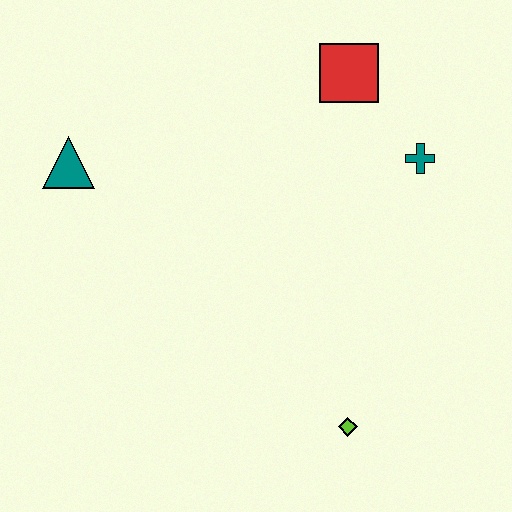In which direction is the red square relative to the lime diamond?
The red square is above the lime diamond.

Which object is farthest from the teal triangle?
The lime diamond is farthest from the teal triangle.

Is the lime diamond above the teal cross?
No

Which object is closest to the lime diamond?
The teal cross is closest to the lime diamond.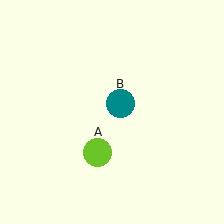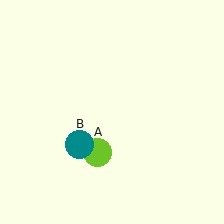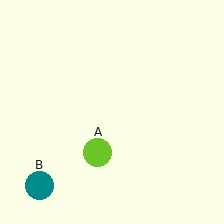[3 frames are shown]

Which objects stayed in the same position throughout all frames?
Lime circle (object A) remained stationary.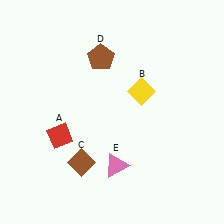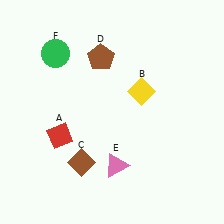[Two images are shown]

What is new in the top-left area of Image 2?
A green circle (F) was added in the top-left area of Image 2.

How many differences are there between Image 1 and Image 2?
There is 1 difference between the two images.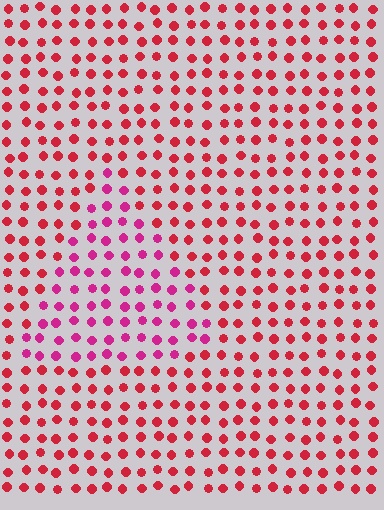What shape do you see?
I see a triangle.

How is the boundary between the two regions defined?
The boundary is defined purely by a slight shift in hue (about 30 degrees). Spacing, size, and orientation are identical on both sides.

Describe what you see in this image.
The image is filled with small red elements in a uniform arrangement. A triangle-shaped region is visible where the elements are tinted to a slightly different hue, forming a subtle color boundary.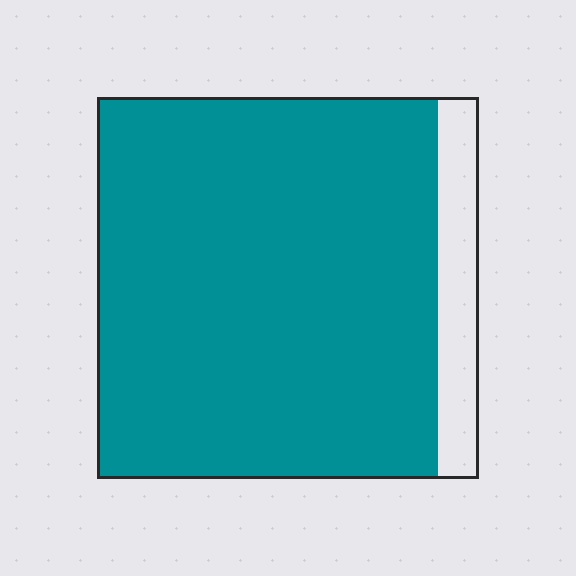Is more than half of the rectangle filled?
Yes.